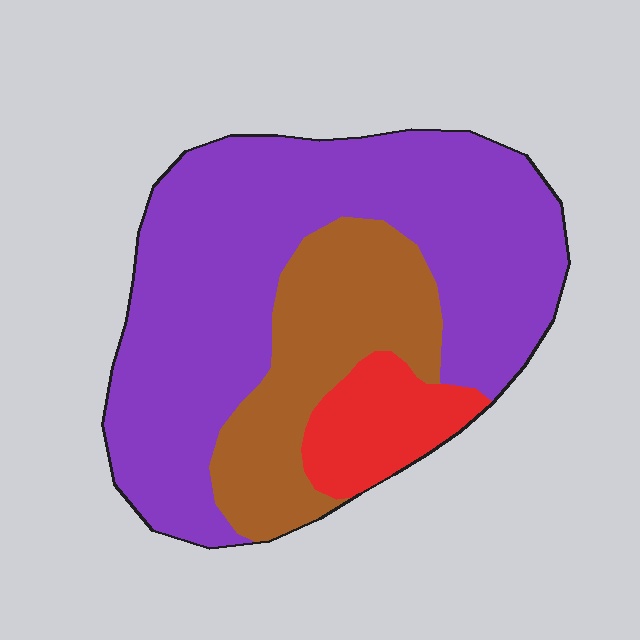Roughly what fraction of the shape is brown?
Brown takes up about one quarter (1/4) of the shape.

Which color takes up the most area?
Purple, at roughly 65%.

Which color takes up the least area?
Red, at roughly 10%.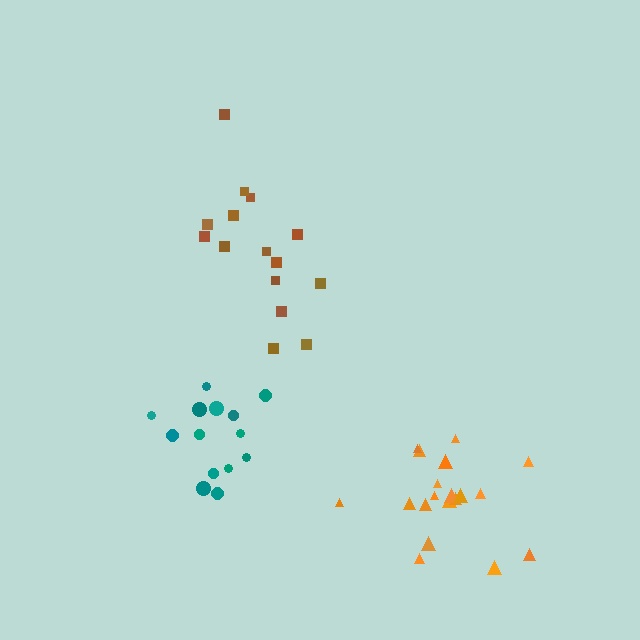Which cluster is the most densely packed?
Orange.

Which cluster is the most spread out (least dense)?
Brown.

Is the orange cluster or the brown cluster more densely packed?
Orange.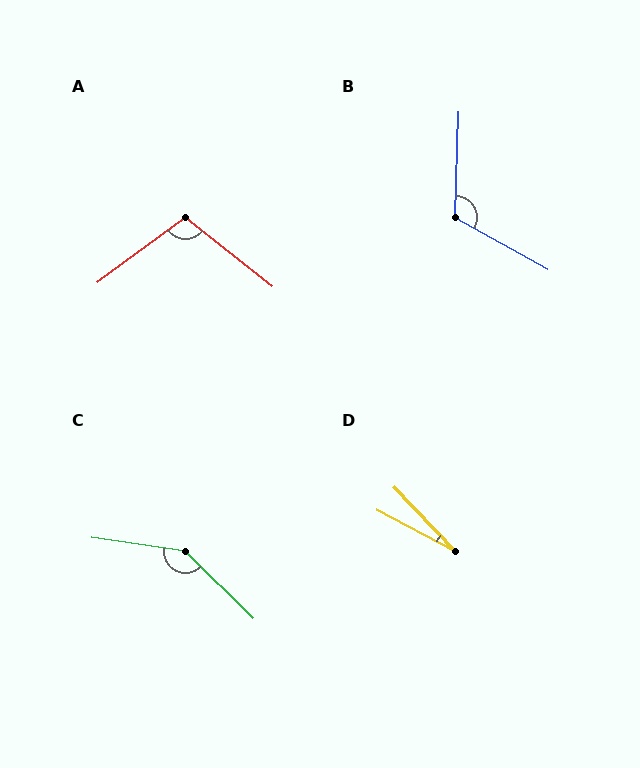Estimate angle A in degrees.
Approximately 105 degrees.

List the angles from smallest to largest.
D (19°), A (105°), B (117°), C (144°).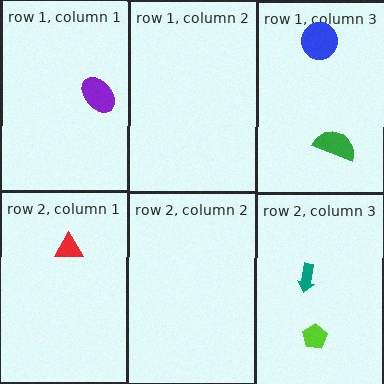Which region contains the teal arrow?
The row 2, column 3 region.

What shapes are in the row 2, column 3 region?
The teal arrow, the lime pentagon.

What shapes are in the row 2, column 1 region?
The red triangle.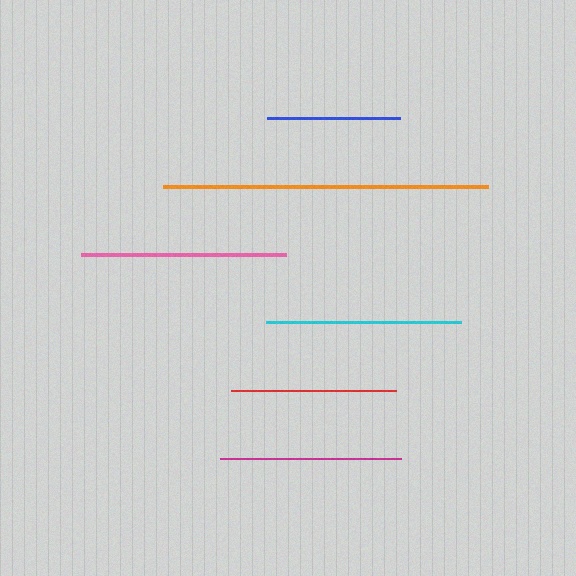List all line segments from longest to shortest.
From longest to shortest: orange, pink, cyan, magenta, red, blue.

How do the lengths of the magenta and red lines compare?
The magenta and red lines are approximately the same length.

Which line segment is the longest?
The orange line is the longest at approximately 325 pixels.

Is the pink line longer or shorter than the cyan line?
The pink line is longer than the cyan line.